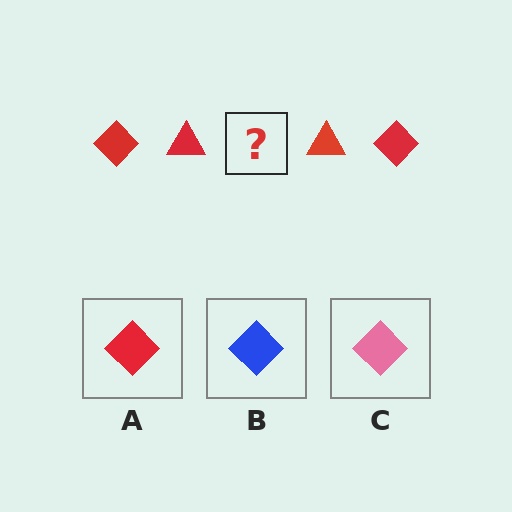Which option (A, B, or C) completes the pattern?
A.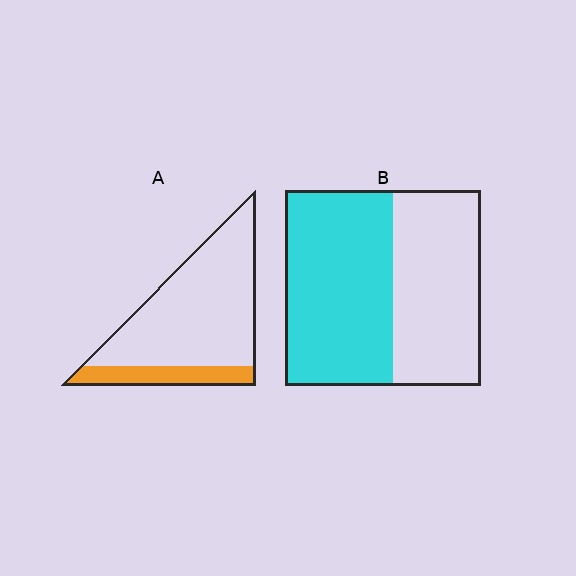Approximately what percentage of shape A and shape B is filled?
A is approximately 20% and B is approximately 55%.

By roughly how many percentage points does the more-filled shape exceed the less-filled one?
By roughly 35 percentage points (B over A).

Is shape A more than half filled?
No.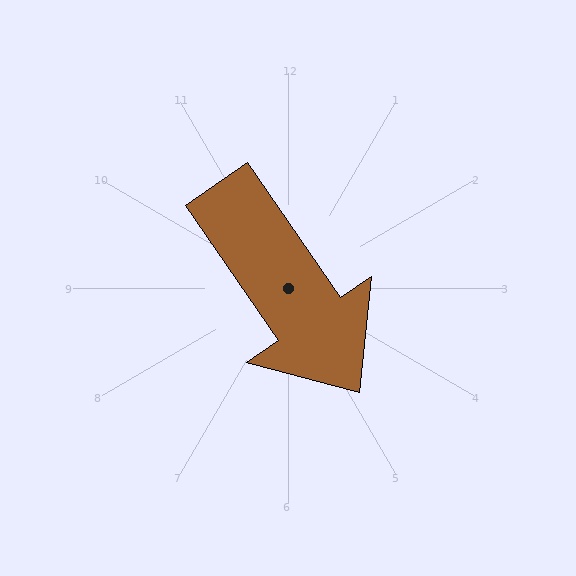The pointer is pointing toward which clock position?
Roughly 5 o'clock.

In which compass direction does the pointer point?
Southeast.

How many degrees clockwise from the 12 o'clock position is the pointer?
Approximately 146 degrees.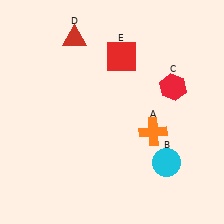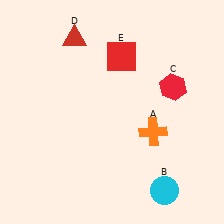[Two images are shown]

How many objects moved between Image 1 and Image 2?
1 object moved between the two images.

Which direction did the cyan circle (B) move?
The cyan circle (B) moved down.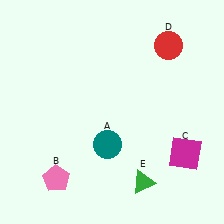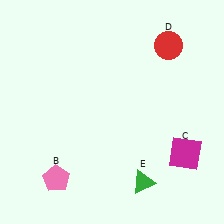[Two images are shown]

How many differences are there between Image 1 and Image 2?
There is 1 difference between the two images.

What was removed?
The teal circle (A) was removed in Image 2.